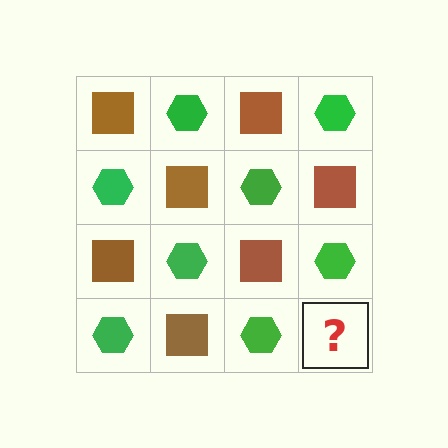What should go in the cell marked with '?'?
The missing cell should contain a brown square.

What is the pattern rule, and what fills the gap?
The rule is that it alternates brown square and green hexagon in a checkerboard pattern. The gap should be filled with a brown square.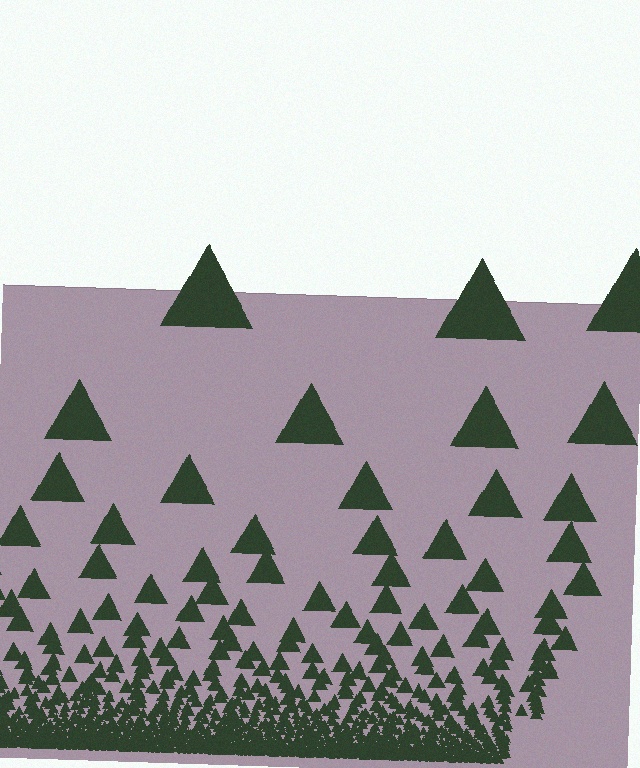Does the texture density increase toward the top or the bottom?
Density increases toward the bottom.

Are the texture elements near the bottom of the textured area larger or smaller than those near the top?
Smaller. The gradient is inverted — elements near the bottom are smaller and denser.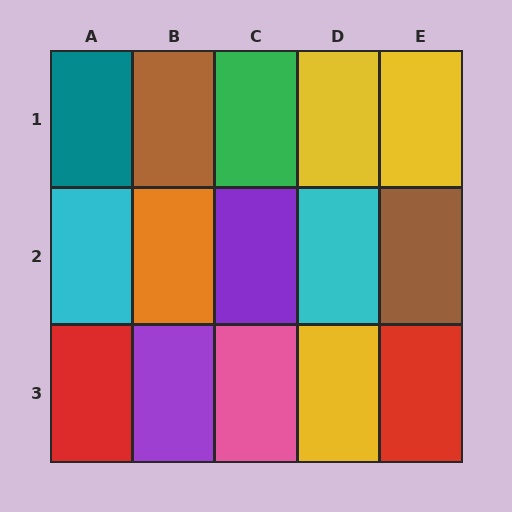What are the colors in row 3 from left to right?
Red, purple, pink, yellow, red.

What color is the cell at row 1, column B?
Brown.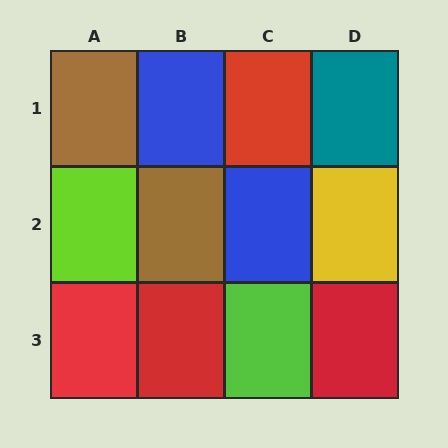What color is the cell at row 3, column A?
Red.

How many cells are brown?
2 cells are brown.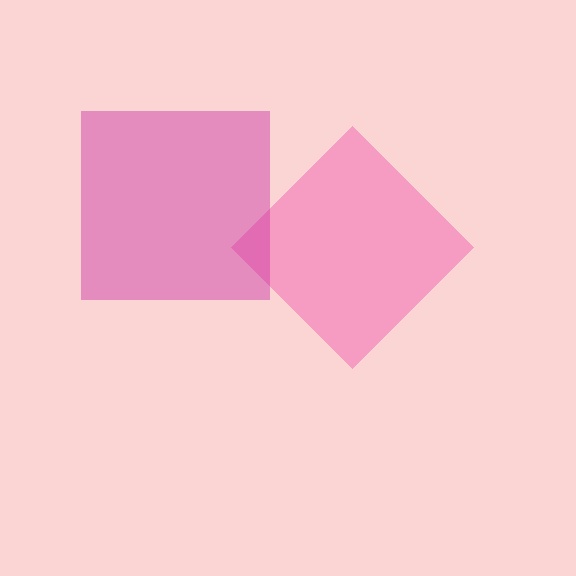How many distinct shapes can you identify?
There are 2 distinct shapes: a pink diamond, a magenta square.